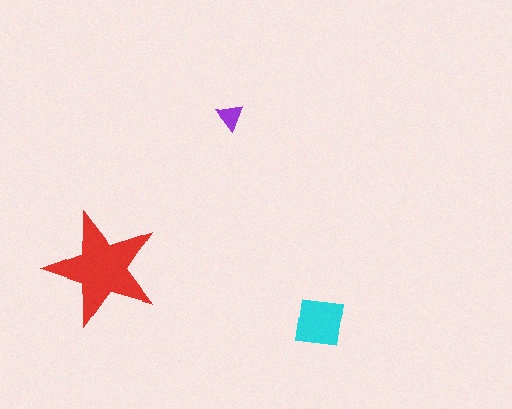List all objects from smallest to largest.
The purple triangle, the cyan square, the red star.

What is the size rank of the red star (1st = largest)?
1st.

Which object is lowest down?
The cyan square is bottommost.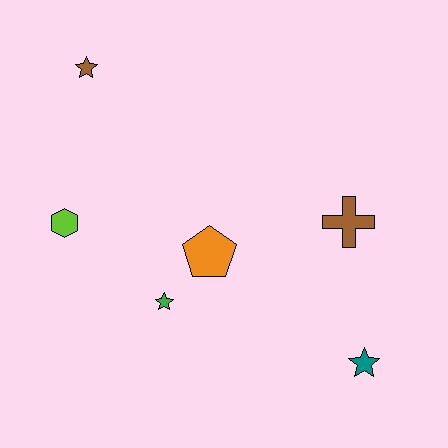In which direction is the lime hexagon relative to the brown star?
The lime hexagon is below the brown star.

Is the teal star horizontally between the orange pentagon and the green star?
No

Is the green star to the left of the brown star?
No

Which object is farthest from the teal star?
The brown star is farthest from the teal star.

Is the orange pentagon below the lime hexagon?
Yes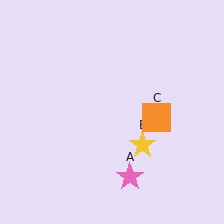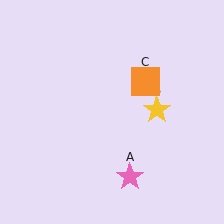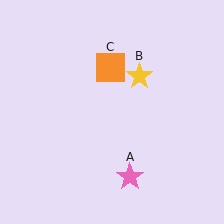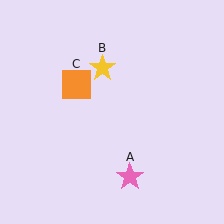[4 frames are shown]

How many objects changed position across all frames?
2 objects changed position: yellow star (object B), orange square (object C).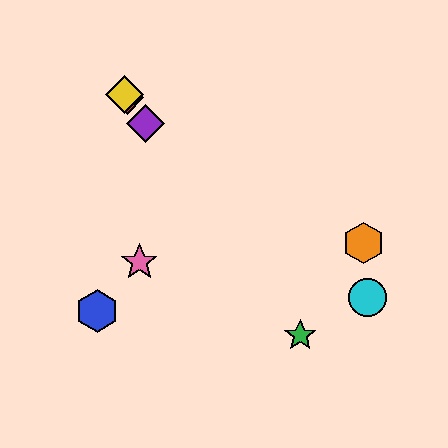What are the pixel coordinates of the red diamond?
The red diamond is at (127, 98).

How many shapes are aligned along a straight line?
4 shapes (the red diamond, the green star, the yellow diamond, the purple diamond) are aligned along a straight line.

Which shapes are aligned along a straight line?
The red diamond, the green star, the yellow diamond, the purple diamond are aligned along a straight line.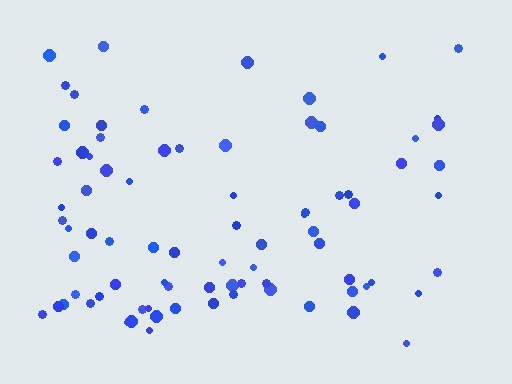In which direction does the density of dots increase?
From top to bottom, with the bottom side densest.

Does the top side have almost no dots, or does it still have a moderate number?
Still a moderate number, just noticeably fewer than the bottom.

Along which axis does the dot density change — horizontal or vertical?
Vertical.